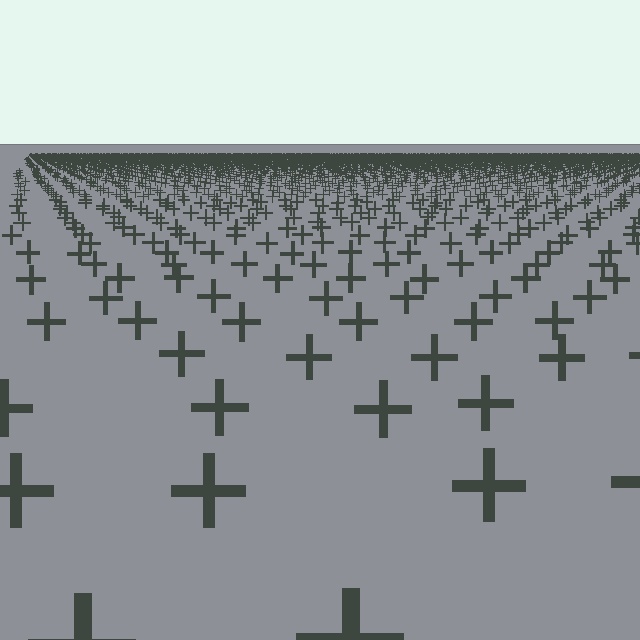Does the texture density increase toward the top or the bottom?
Density increases toward the top.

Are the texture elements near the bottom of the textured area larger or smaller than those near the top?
Larger. Near the bottom, elements are closer to the viewer and appear at a bigger on-screen size.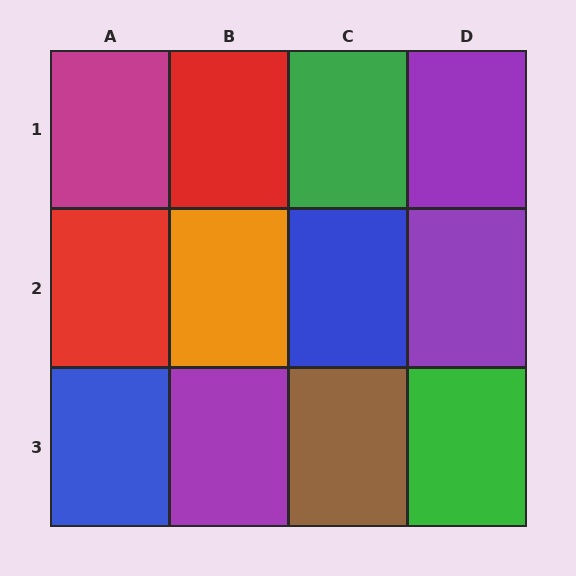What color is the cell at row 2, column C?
Blue.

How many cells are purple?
3 cells are purple.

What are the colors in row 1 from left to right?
Magenta, red, green, purple.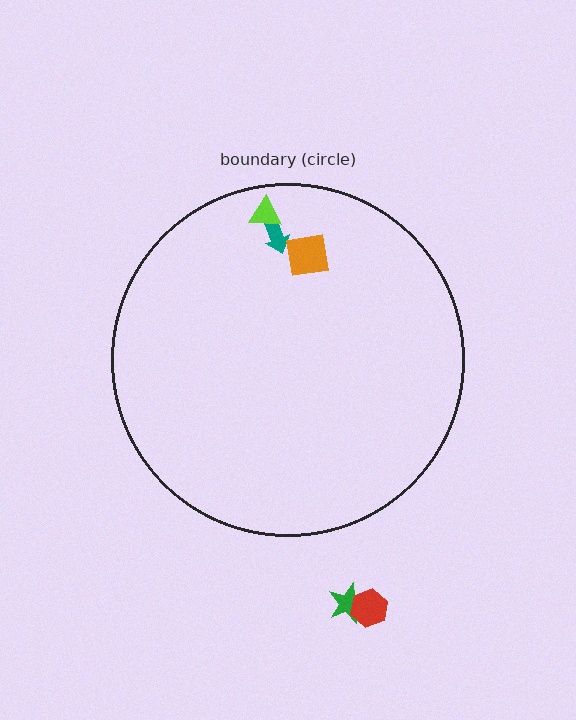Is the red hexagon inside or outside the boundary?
Outside.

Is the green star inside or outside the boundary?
Outside.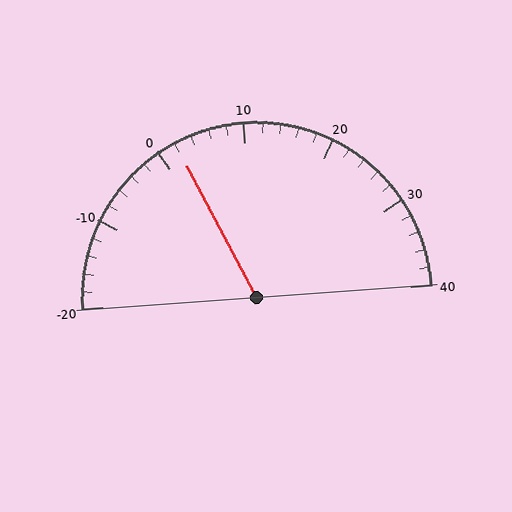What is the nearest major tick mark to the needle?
The nearest major tick mark is 0.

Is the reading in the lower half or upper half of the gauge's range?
The reading is in the lower half of the range (-20 to 40).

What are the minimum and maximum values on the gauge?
The gauge ranges from -20 to 40.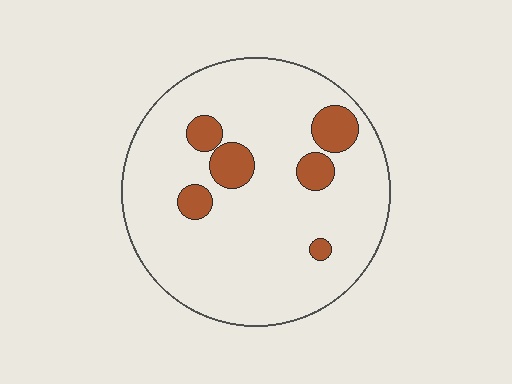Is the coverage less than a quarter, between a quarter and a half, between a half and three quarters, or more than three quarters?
Less than a quarter.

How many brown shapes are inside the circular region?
6.